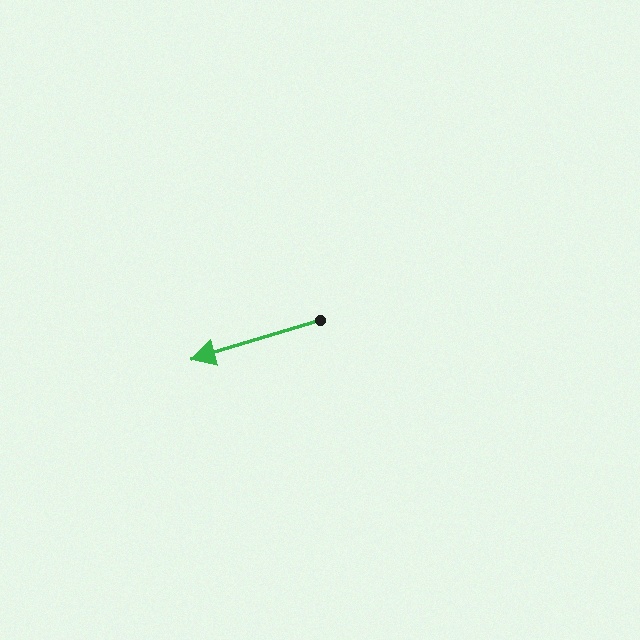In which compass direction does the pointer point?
West.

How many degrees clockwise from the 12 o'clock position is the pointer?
Approximately 253 degrees.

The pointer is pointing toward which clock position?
Roughly 8 o'clock.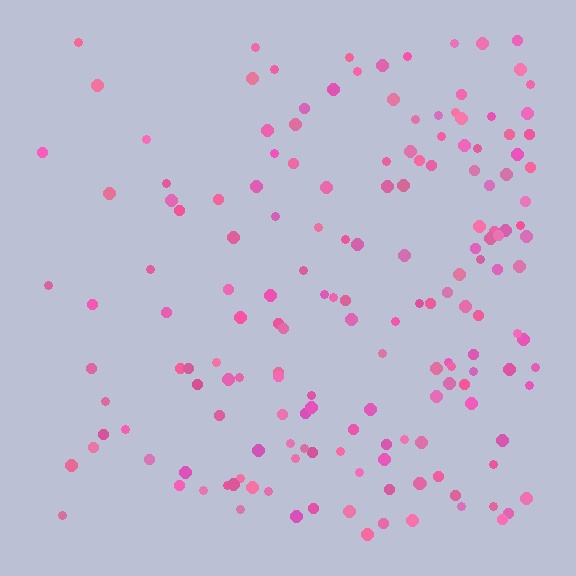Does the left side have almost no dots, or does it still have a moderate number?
Still a moderate number, just noticeably fewer than the right.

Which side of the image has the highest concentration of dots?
The right.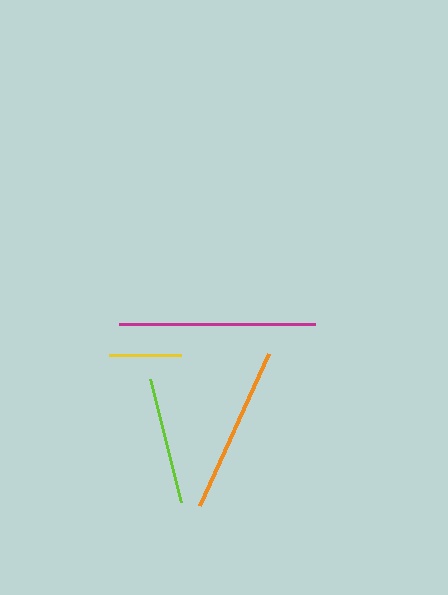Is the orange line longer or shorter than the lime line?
The orange line is longer than the lime line.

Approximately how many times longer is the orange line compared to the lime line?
The orange line is approximately 1.3 times the length of the lime line.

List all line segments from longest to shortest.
From longest to shortest: magenta, orange, lime, yellow.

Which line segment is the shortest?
The yellow line is the shortest at approximately 72 pixels.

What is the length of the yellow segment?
The yellow segment is approximately 72 pixels long.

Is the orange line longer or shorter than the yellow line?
The orange line is longer than the yellow line.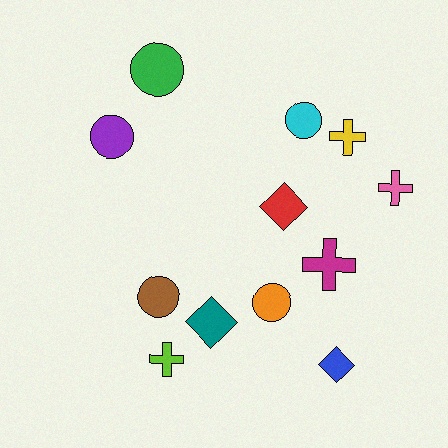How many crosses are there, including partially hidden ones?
There are 4 crosses.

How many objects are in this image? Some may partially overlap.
There are 12 objects.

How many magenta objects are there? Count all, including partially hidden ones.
There is 1 magenta object.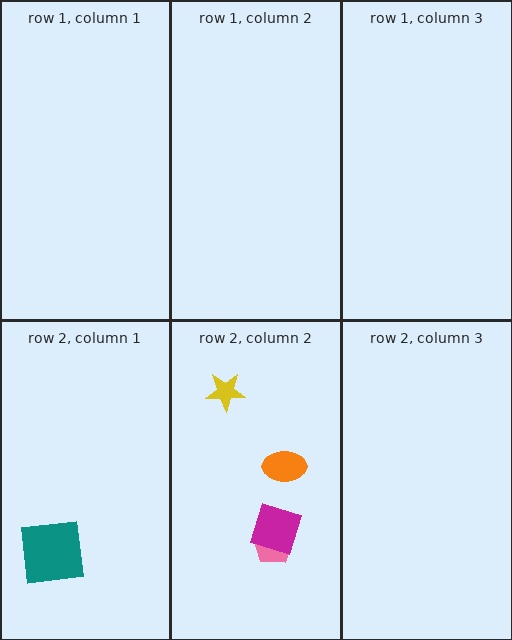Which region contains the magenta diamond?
The row 2, column 2 region.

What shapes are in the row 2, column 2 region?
The yellow star, the orange ellipse, the pink pentagon, the magenta diamond.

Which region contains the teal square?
The row 2, column 1 region.